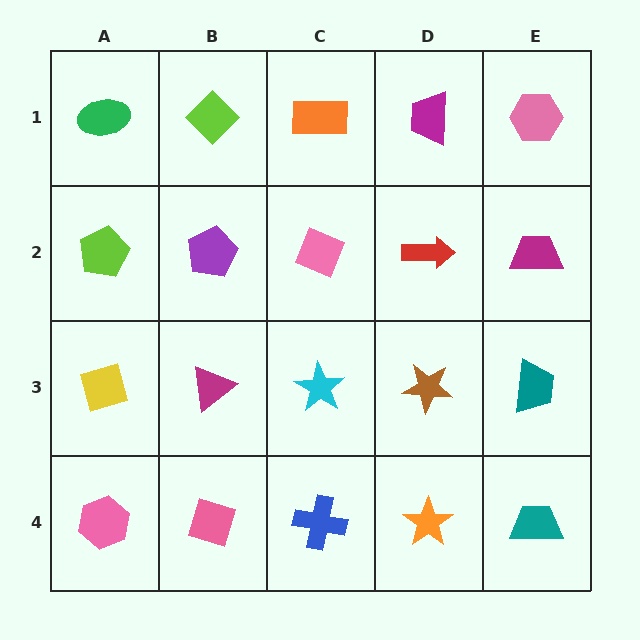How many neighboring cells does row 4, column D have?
3.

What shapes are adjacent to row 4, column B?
A magenta triangle (row 3, column B), a pink hexagon (row 4, column A), a blue cross (row 4, column C).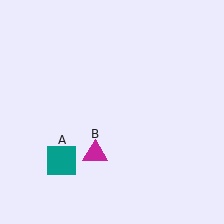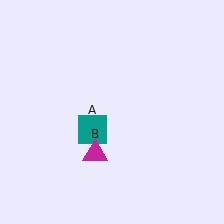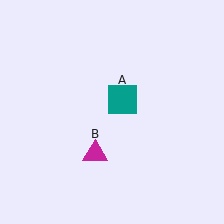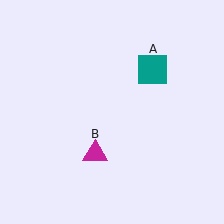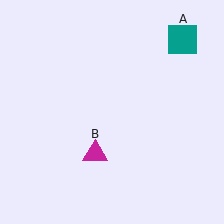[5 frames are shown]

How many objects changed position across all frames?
1 object changed position: teal square (object A).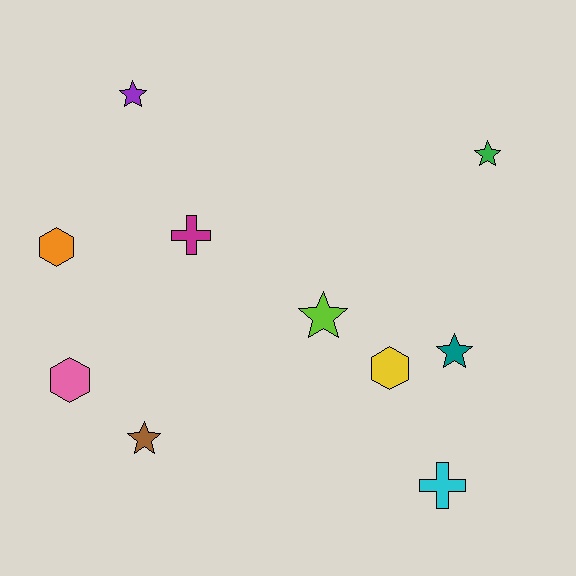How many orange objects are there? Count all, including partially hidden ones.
There is 1 orange object.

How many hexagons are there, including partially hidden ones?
There are 3 hexagons.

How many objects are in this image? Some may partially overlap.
There are 10 objects.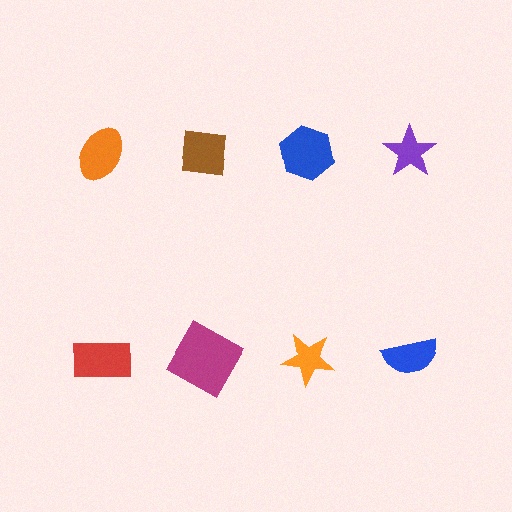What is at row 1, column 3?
A blue hexagon.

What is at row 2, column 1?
A red rectangle.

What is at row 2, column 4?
A blue semicircle.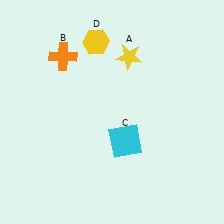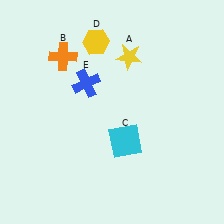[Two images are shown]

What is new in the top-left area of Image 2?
A blue cross (E) was added in the top-left area of Image 2.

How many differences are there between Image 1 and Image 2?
There is 1 difference between the two images.